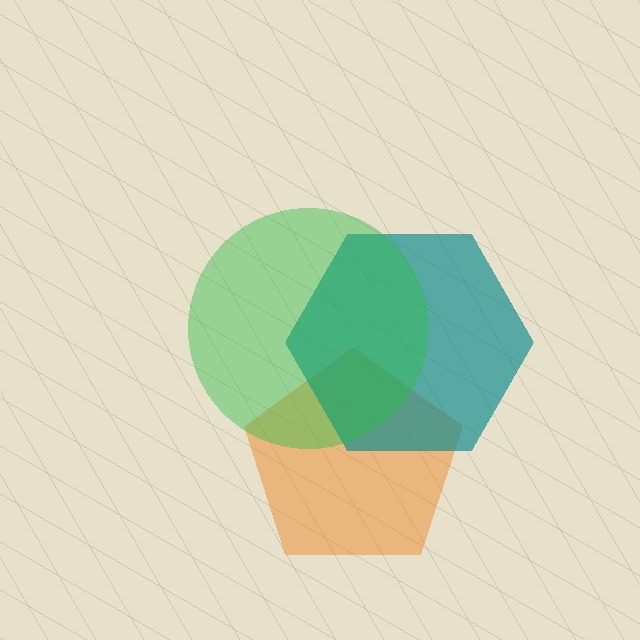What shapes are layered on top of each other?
The layered shapes are: an orange pentagon, a teal hexagon, a green circle.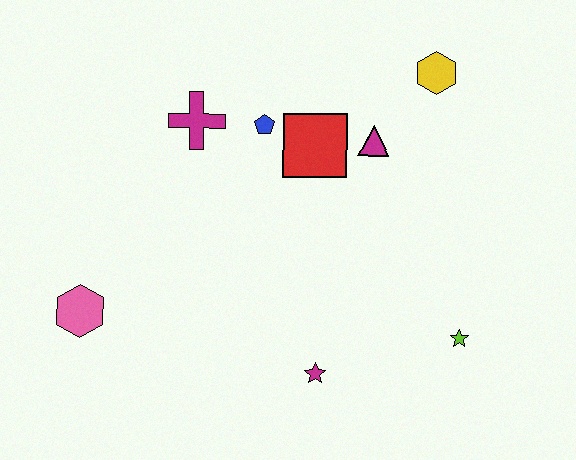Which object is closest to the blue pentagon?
The red square is closest to the blue pentagon.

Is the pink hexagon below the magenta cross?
Yes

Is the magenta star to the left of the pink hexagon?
No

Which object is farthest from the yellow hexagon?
The pink hexagon is farthest from the yellow hexagon.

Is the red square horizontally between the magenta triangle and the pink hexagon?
Yes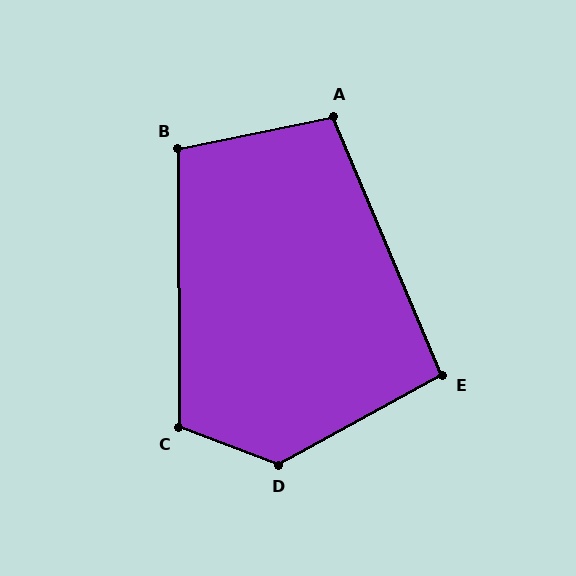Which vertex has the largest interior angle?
D, at approximately 131 degrees.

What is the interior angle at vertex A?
Approximately 101 degrees (obtuse).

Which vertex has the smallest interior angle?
E, at approximately 96 degrees.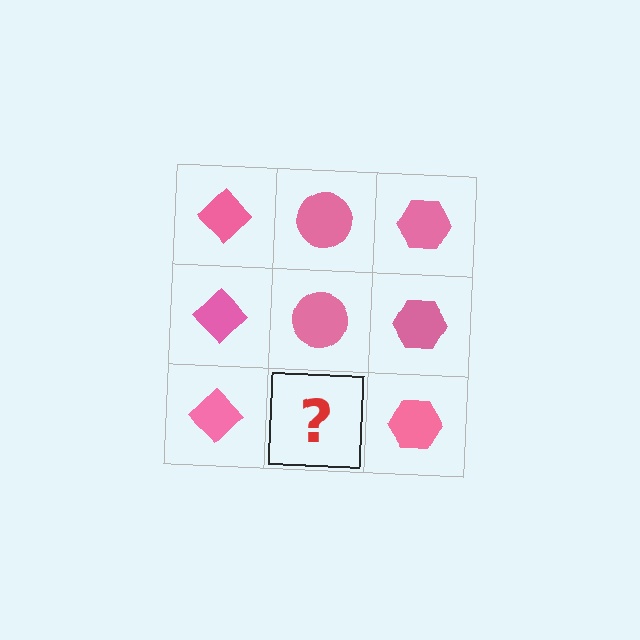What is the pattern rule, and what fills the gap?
The rule is that each column has a consistent shape. The gap should be filled with a pink circle.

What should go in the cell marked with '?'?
The missing cell should contain a pink circle.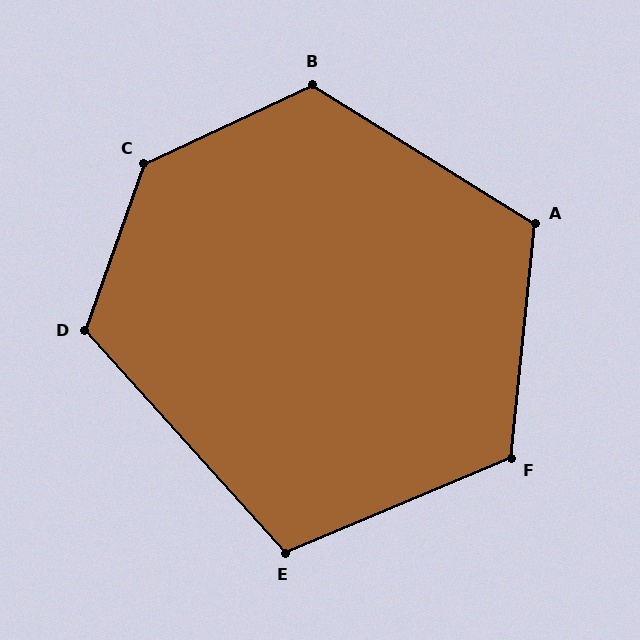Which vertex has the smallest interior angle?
E, at approximately 109 degrees.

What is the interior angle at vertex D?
Approximately 118 degrees (obtuse).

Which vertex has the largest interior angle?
C, at approximately 135 degrees.